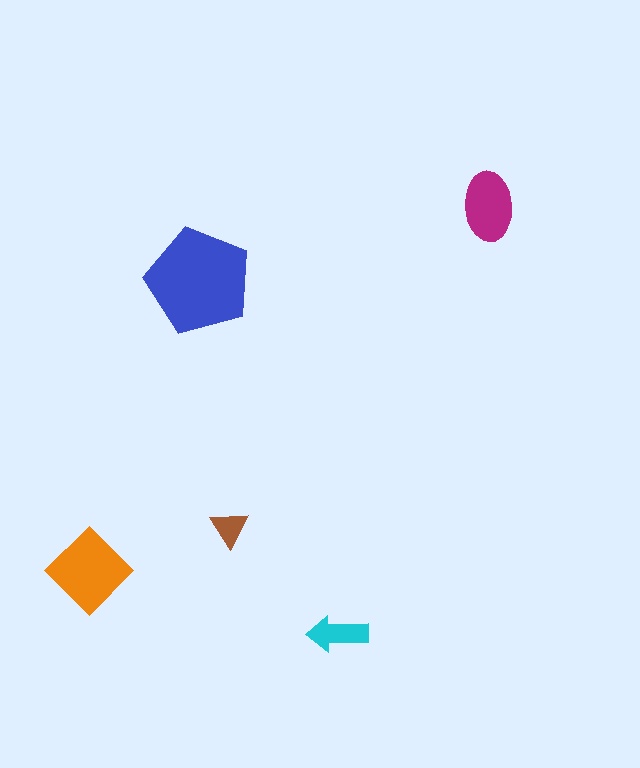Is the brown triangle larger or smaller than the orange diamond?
Smaller.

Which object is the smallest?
The brown triangle.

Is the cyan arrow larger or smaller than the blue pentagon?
Smaller.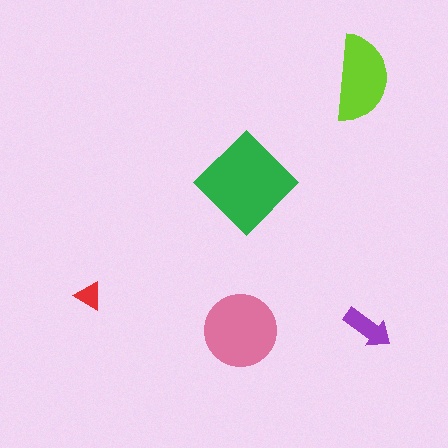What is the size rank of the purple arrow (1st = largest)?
4th.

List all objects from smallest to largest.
The red triangle, the purple arrow, the lime semicircle, the pink circle, the green diamond.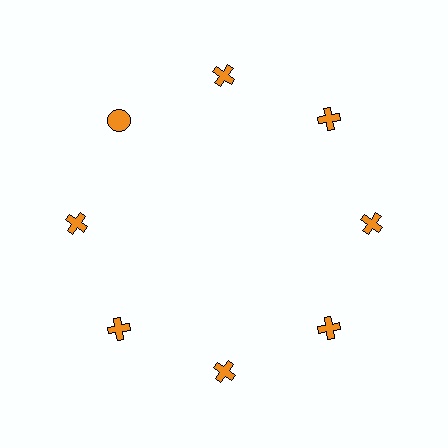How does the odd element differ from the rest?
It has a different shape: circle instead of cross.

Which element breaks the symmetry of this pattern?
The orange circle at roughly the 10 o'clock position breaks the symmetry. All other shapes are orange crosses.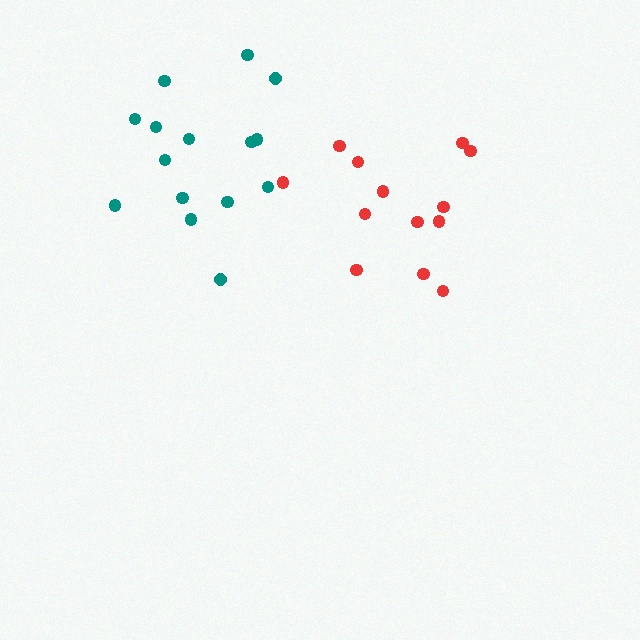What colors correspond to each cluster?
The clusters are colored: red, teal.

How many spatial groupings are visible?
There are 2 spatial groupings.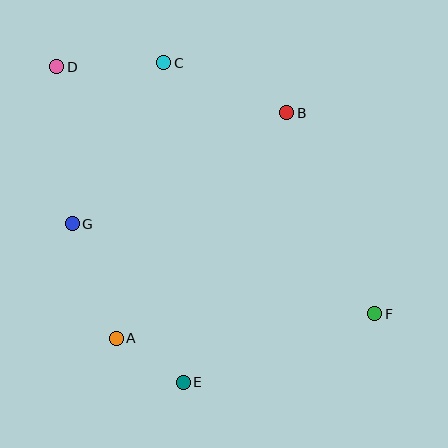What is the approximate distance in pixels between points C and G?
The distance between C and G is approximately 185 pixels.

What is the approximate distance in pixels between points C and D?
The distance between C and D is approximately 107 pixels.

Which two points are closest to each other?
Points A and E are closest to each other.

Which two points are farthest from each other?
Points D and F are farthest from each other.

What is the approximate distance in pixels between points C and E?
The distance between C and E is approximately 320 pixels.